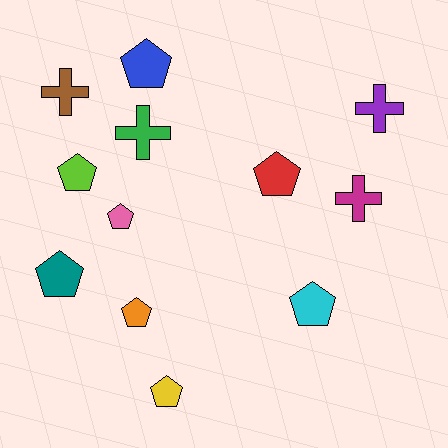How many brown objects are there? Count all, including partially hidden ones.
There is 1 brown object.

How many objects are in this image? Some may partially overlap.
There are 12 objects.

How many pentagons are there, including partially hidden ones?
There are 8 pentagons.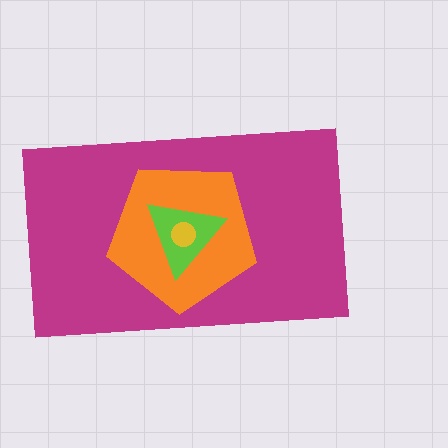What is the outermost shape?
The magenta rectangle.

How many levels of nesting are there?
4.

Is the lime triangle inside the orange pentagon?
Yes.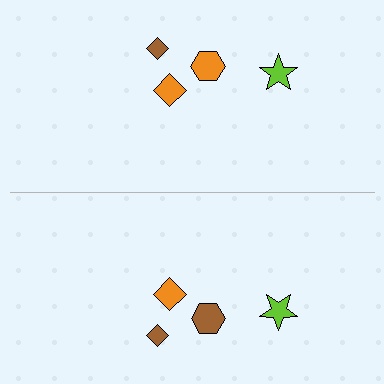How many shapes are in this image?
There are 8 shapes in this image.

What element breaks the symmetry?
The brown hexagon on the bottom side breaks the symmetry — its mirror counterpart is orange.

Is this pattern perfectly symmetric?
No, the pattern is not perfectly symmetric. The brown hexagon on the bottom side breaks the symmetry — its mirror counterpart is orange.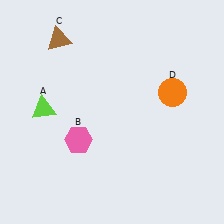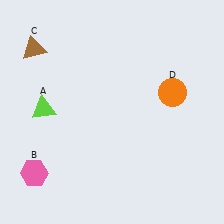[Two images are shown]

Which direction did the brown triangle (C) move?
The brown triangle (C) moved left.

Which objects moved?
The objects that moved are: the pink hexagon (B), the brown triangle (C).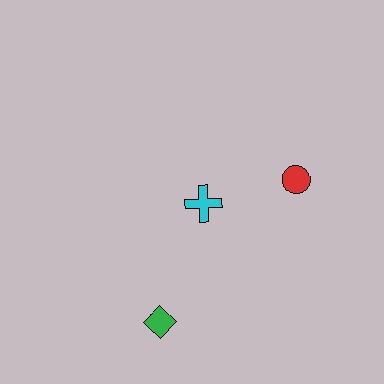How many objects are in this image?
There are 3 objects.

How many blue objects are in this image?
There are no blue objects.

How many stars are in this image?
There are no stars.